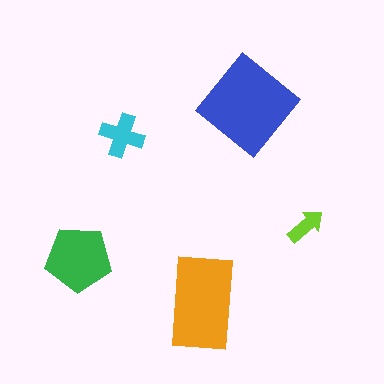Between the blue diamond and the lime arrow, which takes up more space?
The blue diamond.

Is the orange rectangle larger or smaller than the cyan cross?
Larger.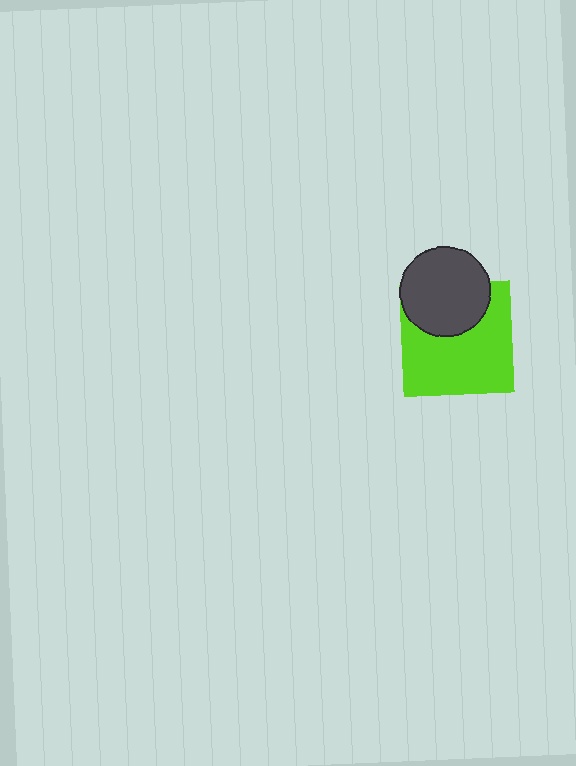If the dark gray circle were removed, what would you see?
You would see the complete lime square.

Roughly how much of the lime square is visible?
Most of it is visible (roughly 67%).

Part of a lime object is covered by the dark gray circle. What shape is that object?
It is a square.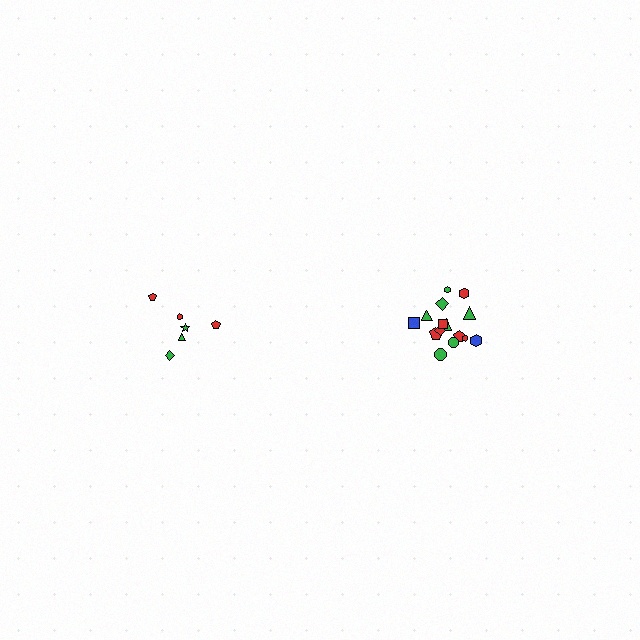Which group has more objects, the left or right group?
The right group.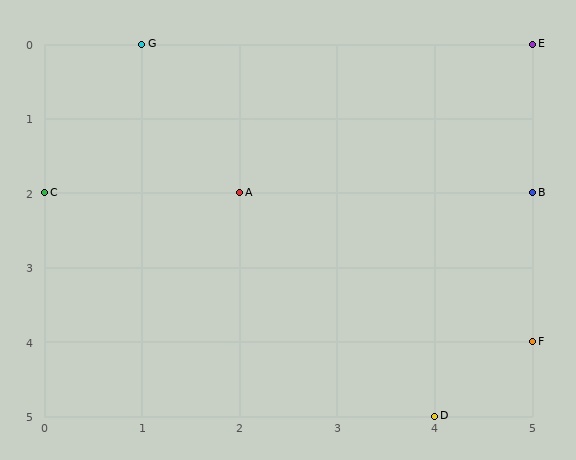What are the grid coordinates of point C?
Point C is at grid coordinates (0, 2).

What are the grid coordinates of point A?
Point A is at grid coordinates (2, 2).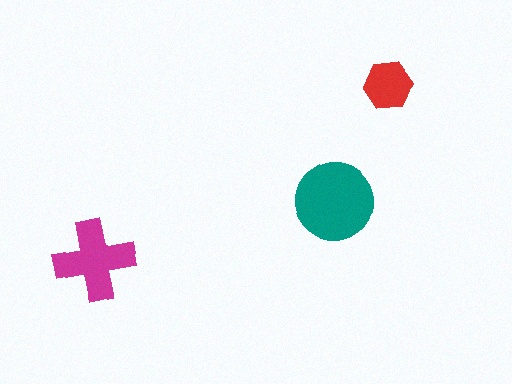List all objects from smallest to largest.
The red hexagon, the magenta cross, the teal circle.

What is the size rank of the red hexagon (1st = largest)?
3rd.